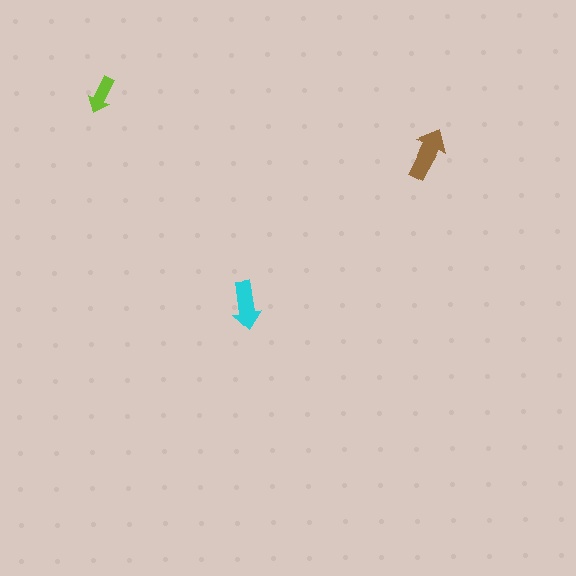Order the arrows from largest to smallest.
the brown one, the cyan one, the lime one.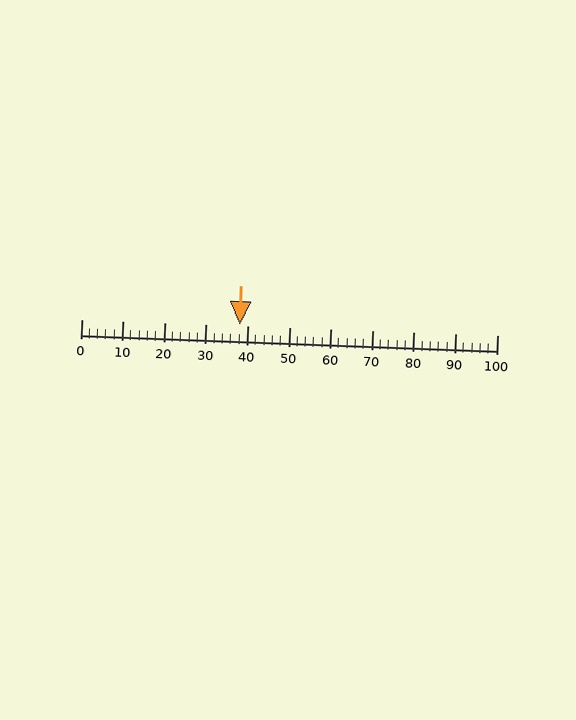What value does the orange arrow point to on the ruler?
The orange arrow points to approximately 38.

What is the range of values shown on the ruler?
The ruler shows values from 0 to 100.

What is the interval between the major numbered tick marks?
The major tick marks are spaced 10 units apart.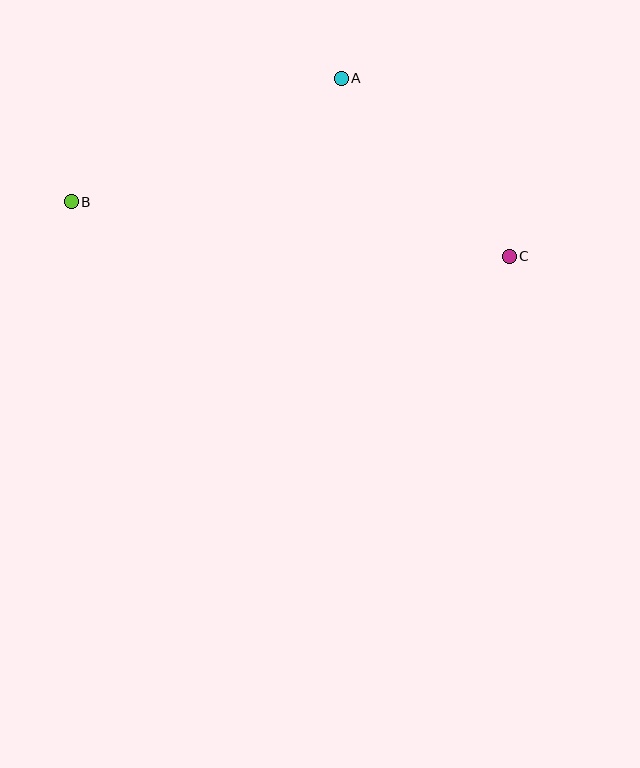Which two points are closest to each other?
Points A and C are closest to each other.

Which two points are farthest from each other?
Points B and C are farthest from each other.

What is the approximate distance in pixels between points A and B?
The distance between A and B is approximately 297 pixels.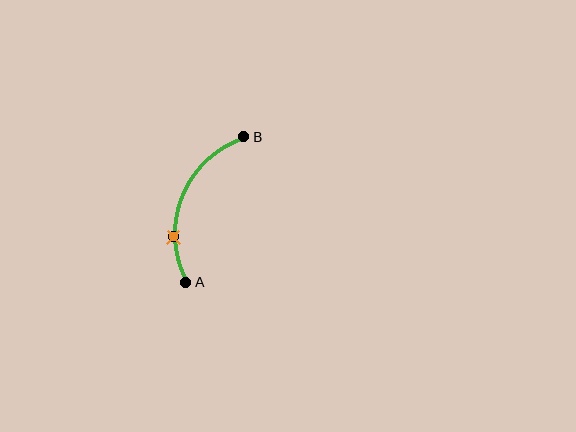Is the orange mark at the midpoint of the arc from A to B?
No. The orange mark lies on the arc but is closer to endpoint A. The arc midpoint would be at the point on the curve equidistant along the arc from both A and B.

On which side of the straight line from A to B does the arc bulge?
The arc bulges to the left of the straight line connecting A and B.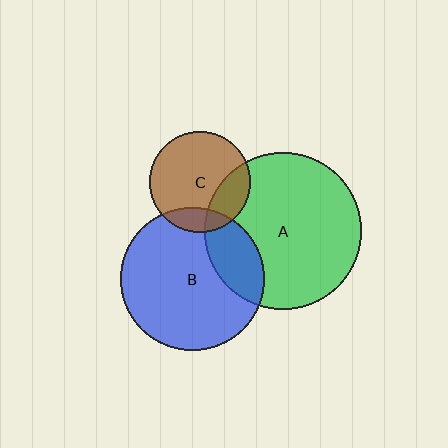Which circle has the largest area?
Circle A (green).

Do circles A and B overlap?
Yes.